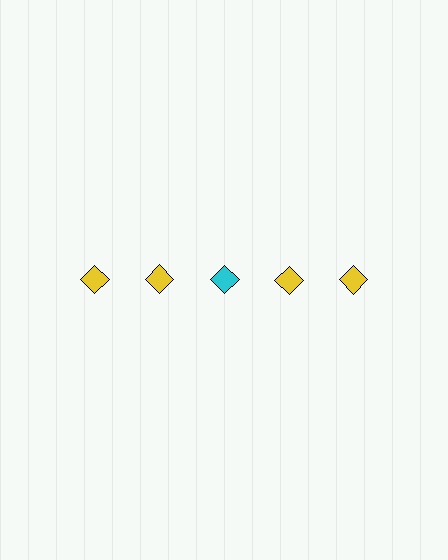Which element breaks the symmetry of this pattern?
The cyan diamond in the top row, center column breaks the symmetry. All other shapes are yellow diamonds.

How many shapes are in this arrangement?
There are 5 shapes arranged in a grid pattern.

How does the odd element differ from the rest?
It has a different color: cyan instead of yellow.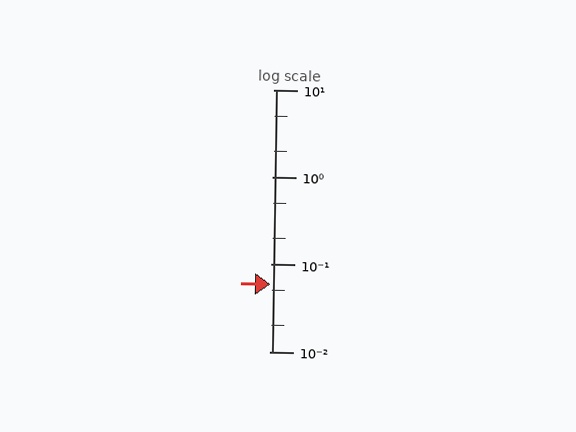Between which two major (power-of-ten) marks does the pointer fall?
The pointer is between 0.01 and 0.1.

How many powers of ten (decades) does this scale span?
The scale spans 3 decades, from 0.01 to 10.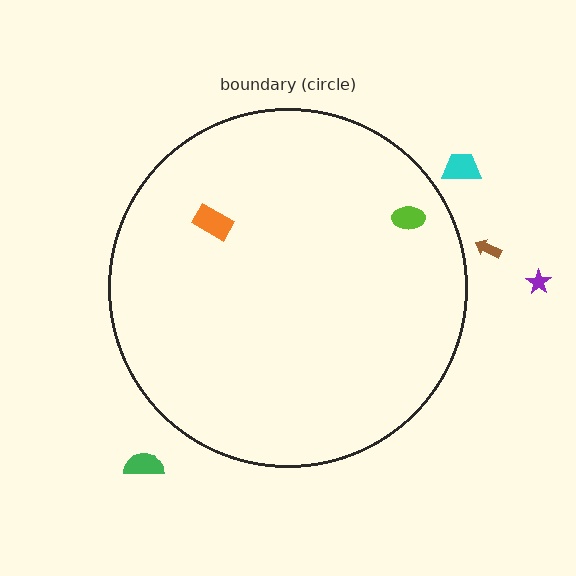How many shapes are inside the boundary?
2 inside, 4 outside.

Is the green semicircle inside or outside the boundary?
Outside.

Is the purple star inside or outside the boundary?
Outside.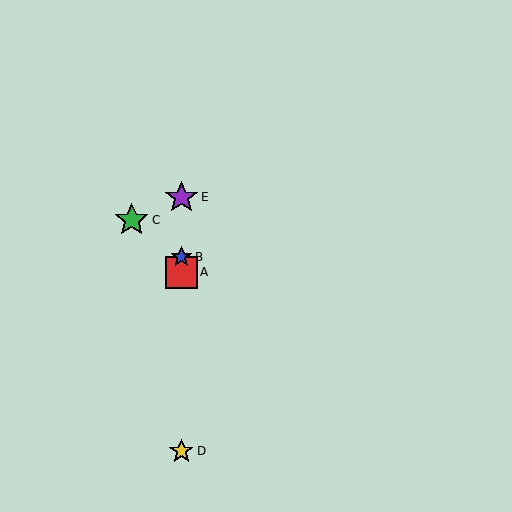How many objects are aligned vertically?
4 objects (A, B, D, E) are aligned vertically.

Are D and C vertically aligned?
No, D is at x≈181 and C is at x≈132.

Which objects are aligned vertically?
Objects A, B, D, E are aligned vertically.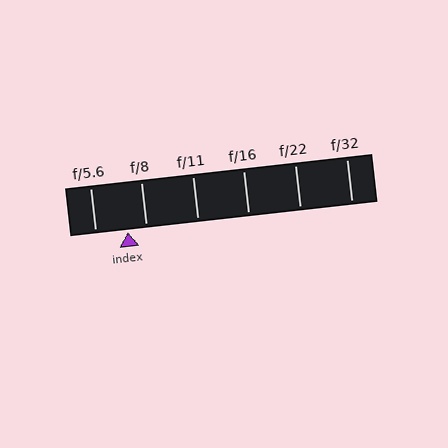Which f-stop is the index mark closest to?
The index mark is closest to f/8.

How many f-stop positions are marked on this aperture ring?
There are 6 f-stop positions marked.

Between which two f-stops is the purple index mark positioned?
The index mark is between f/5.6 and f/8.